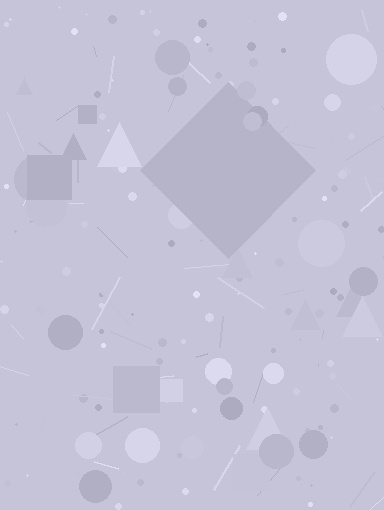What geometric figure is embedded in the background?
A diamond is embedded in the background.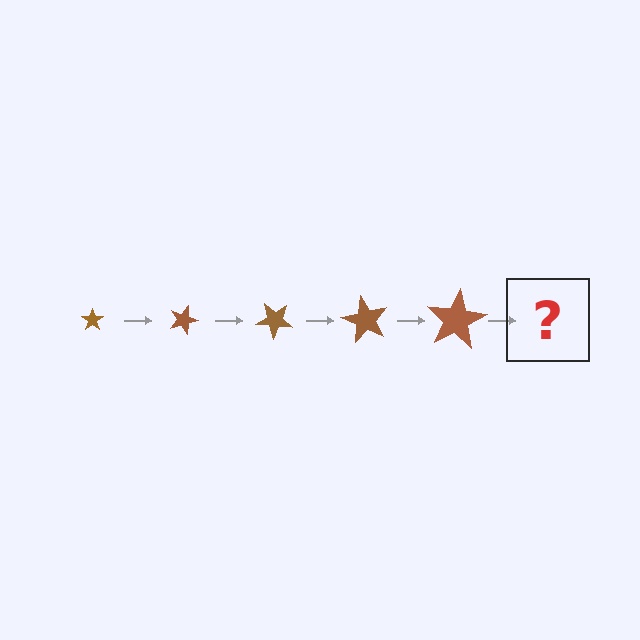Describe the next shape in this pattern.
It should be a star, larger than the previous one and rotated 100 degrees from the start.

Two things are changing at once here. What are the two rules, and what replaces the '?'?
The two rules are that the star grows larger each step and it rotates 20 degrees each step. The '?' should be a star, larger than the previous one and rotated 100 degrees from the start.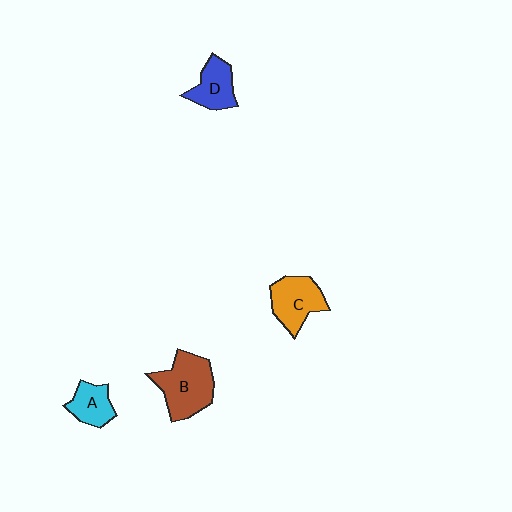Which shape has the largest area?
Shape B (brown).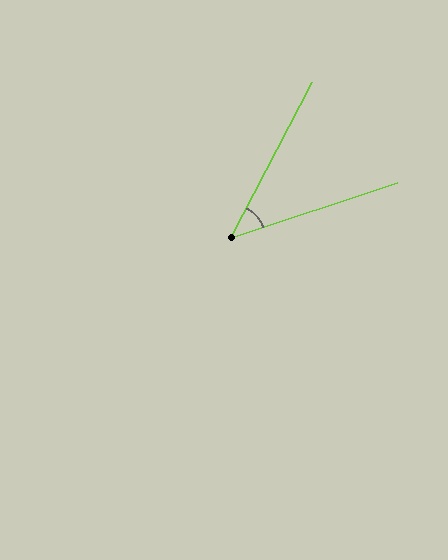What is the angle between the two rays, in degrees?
Approximately 44 degrees.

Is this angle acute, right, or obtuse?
It is acute.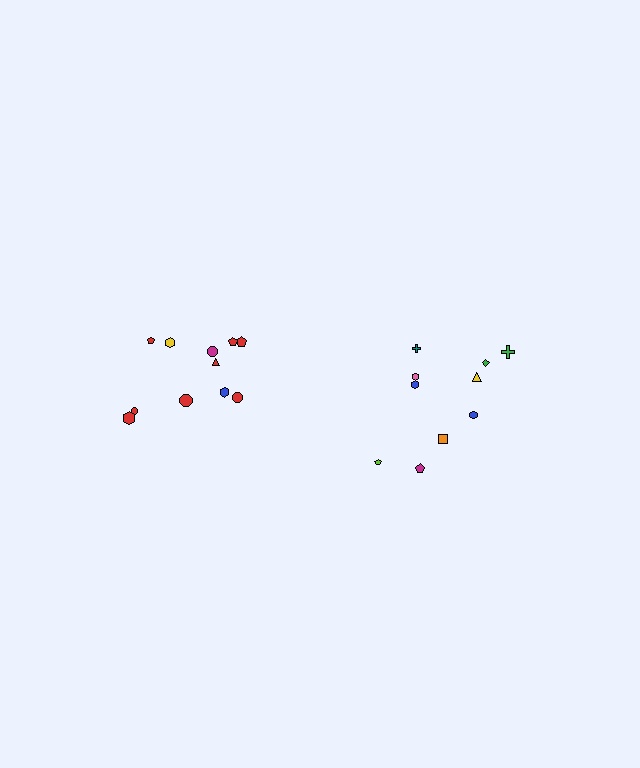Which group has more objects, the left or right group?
The left group.